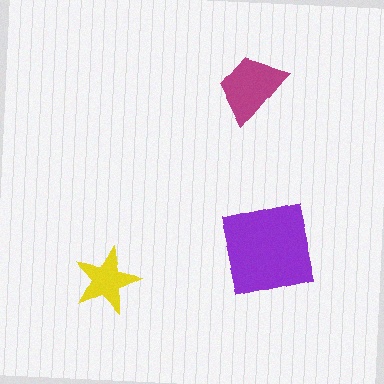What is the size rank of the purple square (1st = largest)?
1st.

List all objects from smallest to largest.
The yellow star, the magenta trapezoid, the purple square.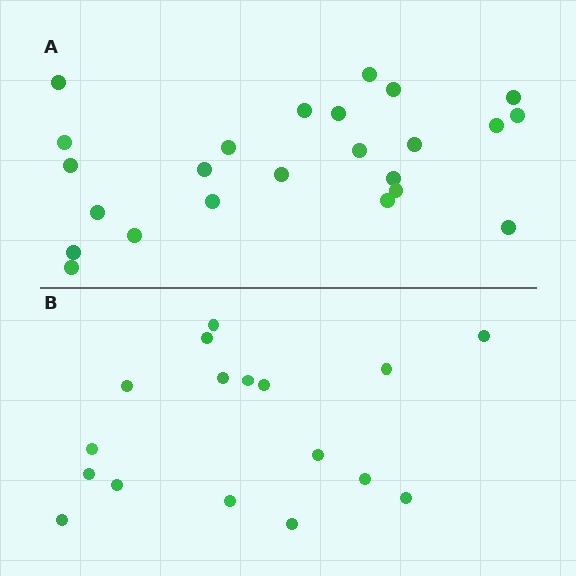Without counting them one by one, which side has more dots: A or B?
Region A (the top region) has more dots.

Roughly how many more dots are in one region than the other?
Region A has roughly 8 or so more dots than region B.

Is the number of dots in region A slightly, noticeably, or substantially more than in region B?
Region A has noticeably more, but not dramatically so. The ratio is roughly 1.4 to 1.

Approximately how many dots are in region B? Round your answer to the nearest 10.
About 20 dots. (The exact count is 17, which rounds to 20.)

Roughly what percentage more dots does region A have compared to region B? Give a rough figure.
About 40% more.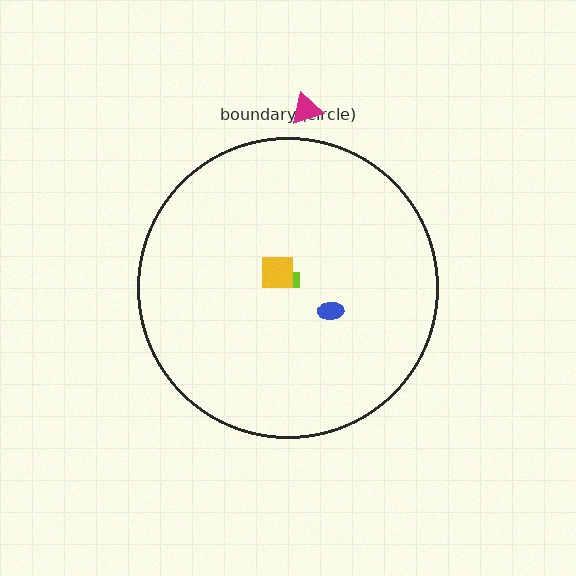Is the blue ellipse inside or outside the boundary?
Inside.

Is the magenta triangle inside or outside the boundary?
Outside.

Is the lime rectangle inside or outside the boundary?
Inside.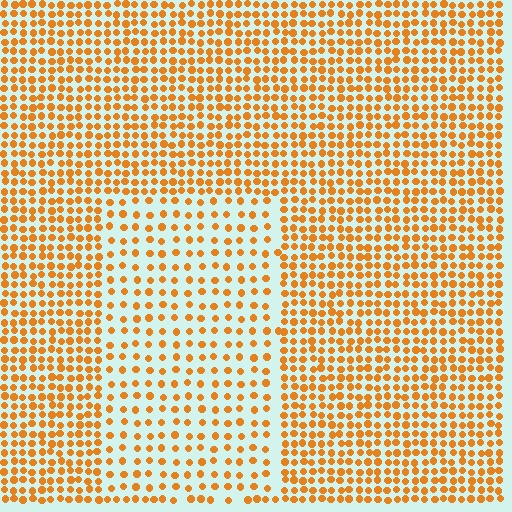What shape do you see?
I see a rectangle.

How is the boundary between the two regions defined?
The boundary is defined by a change in element density (approximately 1.9x ratio). All elements are the same color, size, and shape.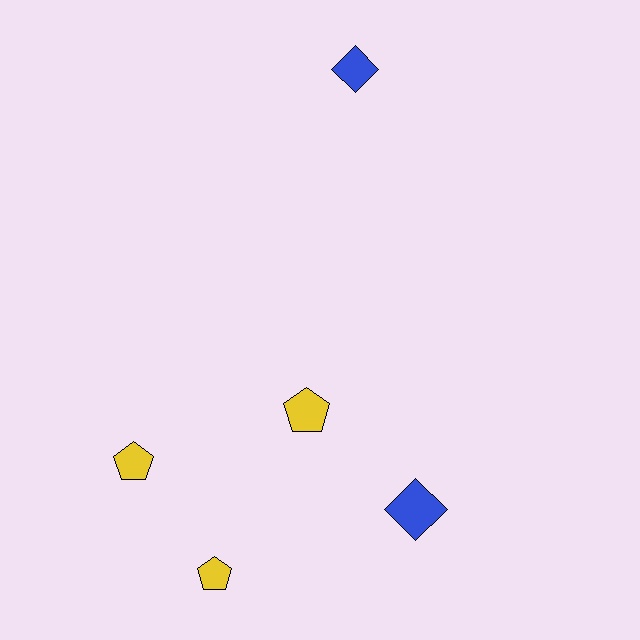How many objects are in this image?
There are 5 objects.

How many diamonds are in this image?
There are 2 diamonds.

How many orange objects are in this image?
There are no orange objects.